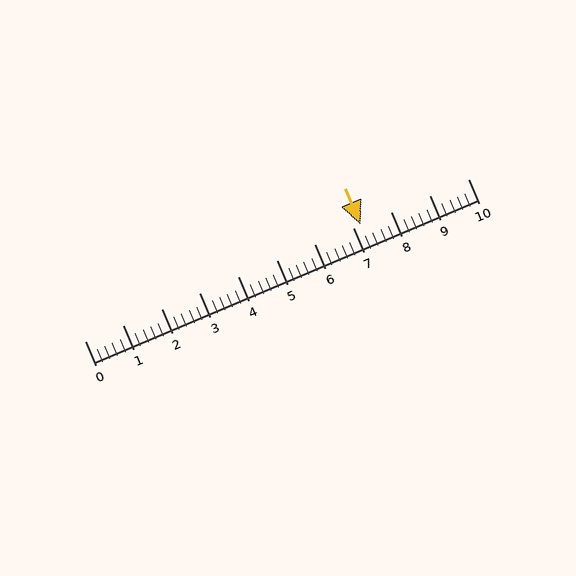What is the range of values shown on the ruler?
The ruler shows values from 0 to 10.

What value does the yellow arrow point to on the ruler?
The yellow arrow points to approximately 7.2.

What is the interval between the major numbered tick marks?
The major tick marks are spaced 1 units apart.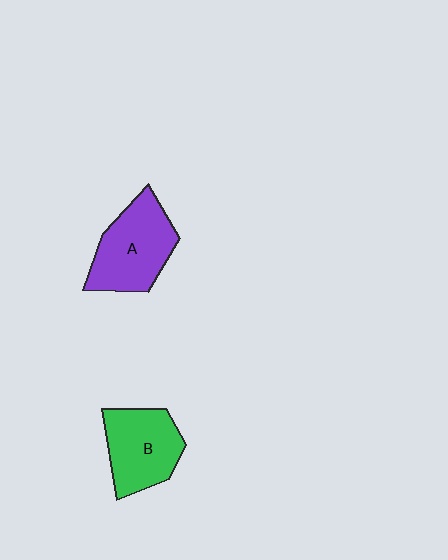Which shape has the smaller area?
Shape B (green).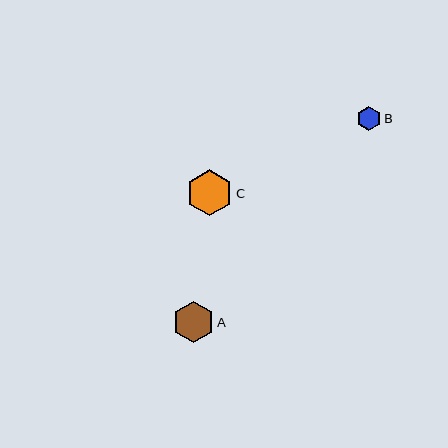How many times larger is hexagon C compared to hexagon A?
Hexagon C is approximately 1.1 times the size of hexagon A.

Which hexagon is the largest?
Hexagon C is the largest with a size of approximately 46 pixels.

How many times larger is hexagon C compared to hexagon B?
Hexagon C is approximately 1.9 times the size of hexagon B.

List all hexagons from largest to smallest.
From largest to smallest: C, A, B.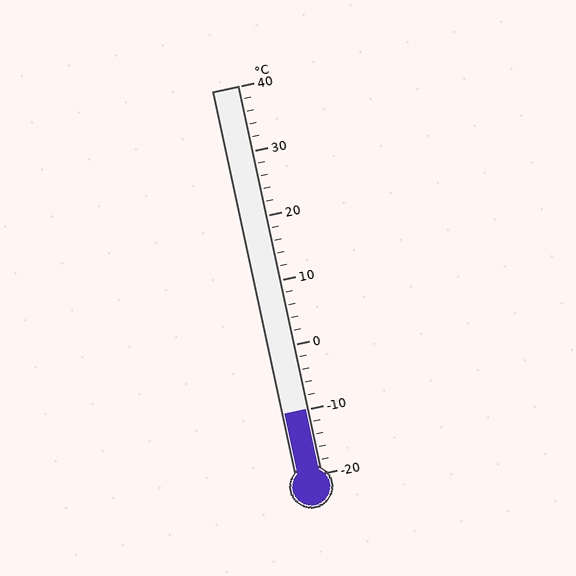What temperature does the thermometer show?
The thermometer shows approximately -10°C.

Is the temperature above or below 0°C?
The temperature is below 0°C.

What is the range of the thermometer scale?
The thermometer scale ranges from -20°C to 40°C.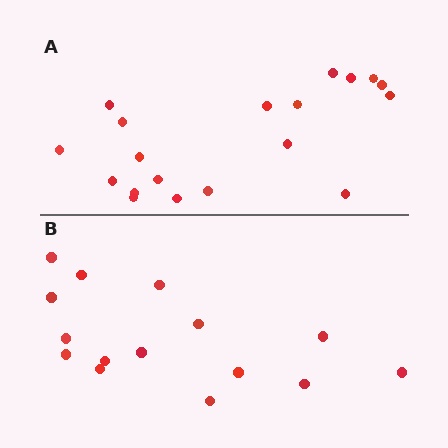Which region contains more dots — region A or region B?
Region A (the top region) has more dots.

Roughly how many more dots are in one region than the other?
Region A has about 4 more dots than region B.